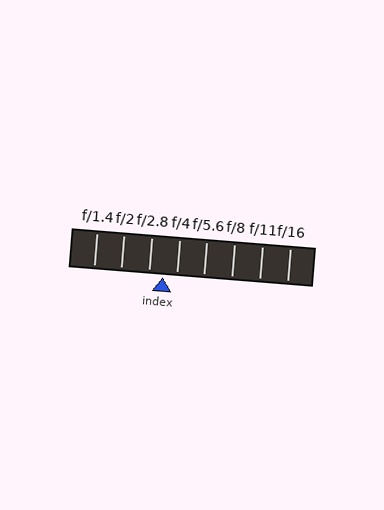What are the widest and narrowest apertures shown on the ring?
The widest aperture shown is f/1.4 and the narrowest is f/16.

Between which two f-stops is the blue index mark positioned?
The index mark is between f/2.8 and f/4.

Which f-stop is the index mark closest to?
The index mark is closest to f/2.8.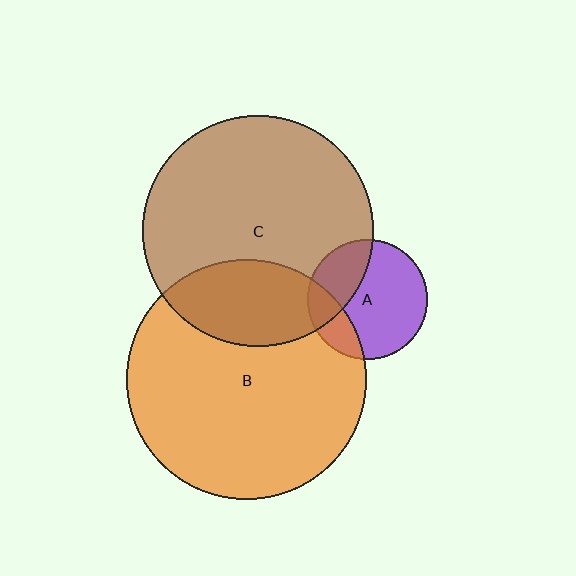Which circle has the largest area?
Circle B (orange).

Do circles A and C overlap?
Yes.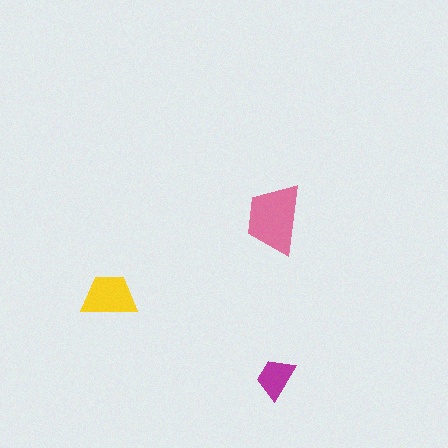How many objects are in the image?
There are 3 objects in the image.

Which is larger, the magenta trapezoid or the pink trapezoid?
The pink one.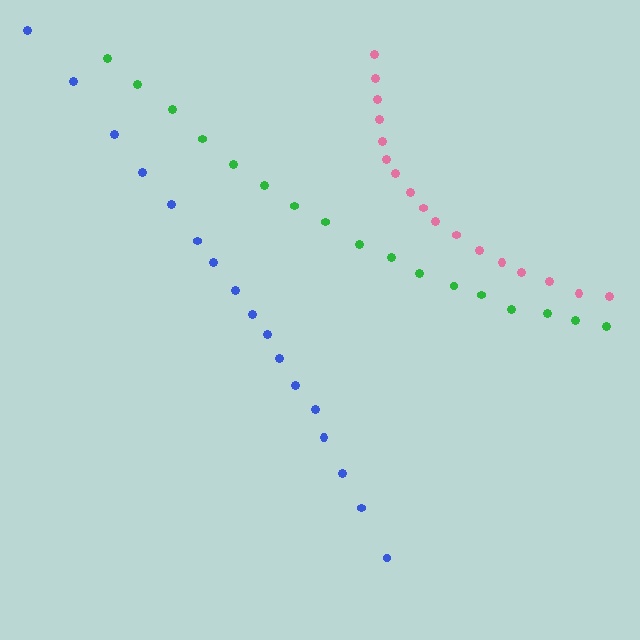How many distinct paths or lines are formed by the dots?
There are 3 distinct paths.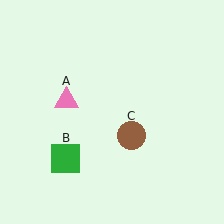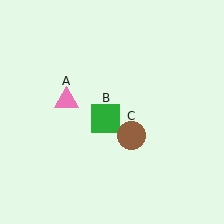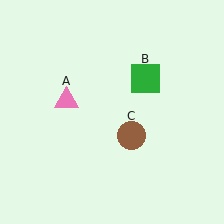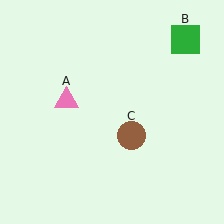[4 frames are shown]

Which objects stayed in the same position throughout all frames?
Pink triangle (object A) and brown circle (object C) remained stationary.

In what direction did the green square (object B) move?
The green square (object B) moved up and to the right.